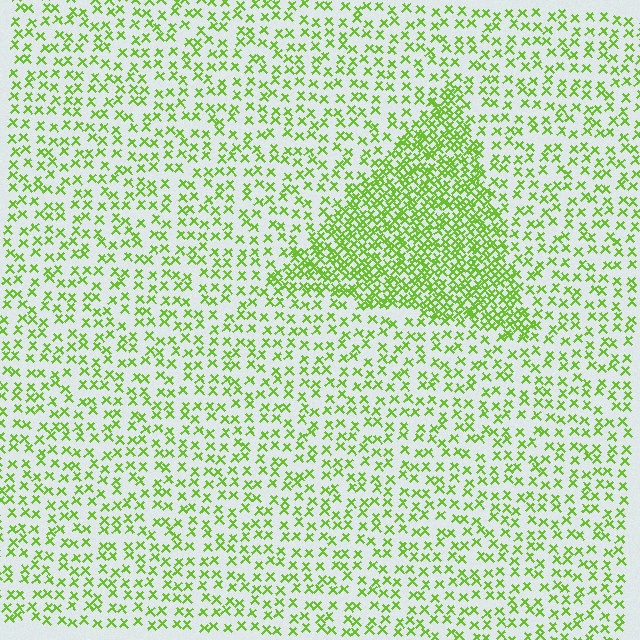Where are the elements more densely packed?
The elements are more densely packed inside the triangle boundary.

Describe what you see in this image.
The image contains small lime elements arranged at two different densities. A triangle-shaped region is visible where the elements are more densely packed than the surrounding area.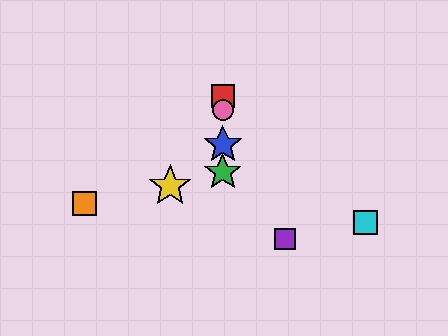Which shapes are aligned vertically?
The red square, the blue star, the green star, the pink circle are aligned vertically.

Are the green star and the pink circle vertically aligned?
Yes, both are at x≈223.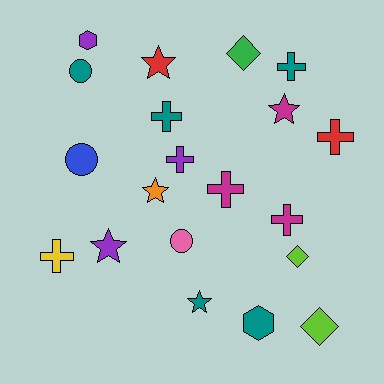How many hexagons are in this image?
There are 2 hexagons.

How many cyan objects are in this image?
There are no cyan objects.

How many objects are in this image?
There are 20 objects.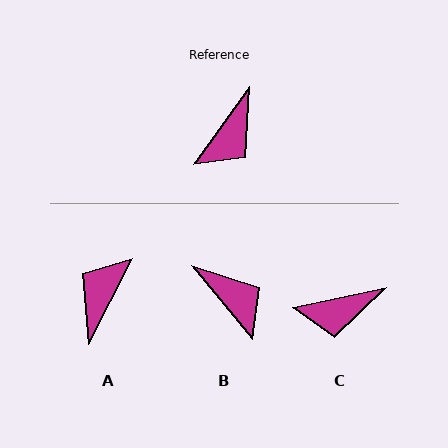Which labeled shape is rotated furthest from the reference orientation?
A, about 171 degrees away.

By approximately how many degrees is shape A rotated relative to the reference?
Approximately 171 degrees clockwise.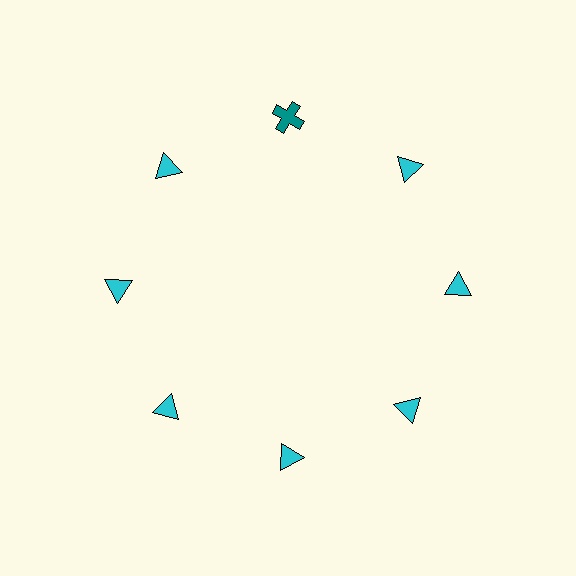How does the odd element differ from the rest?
It differs in both color (teal instead of cyan) and shape (cross instead of triangle).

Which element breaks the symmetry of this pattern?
The teal cross at roughly the 12 o'clock position breaks the symmetry. All other shapes are cyan triangles.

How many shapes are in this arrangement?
There are 8 shapes arranged in a ring pattern.